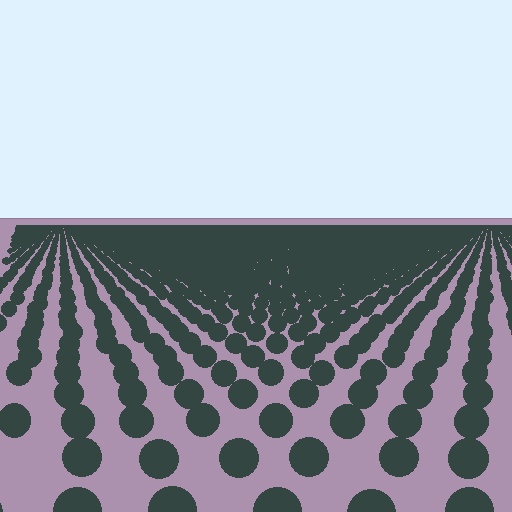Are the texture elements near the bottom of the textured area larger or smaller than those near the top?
Larger. Near the bottom, elements are closer to the viewer and appear at a bigger on-screen size.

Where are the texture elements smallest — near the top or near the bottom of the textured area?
Near the top.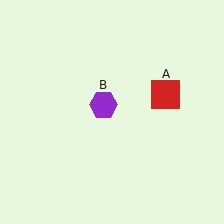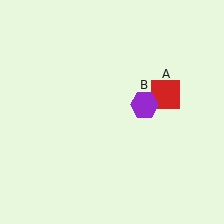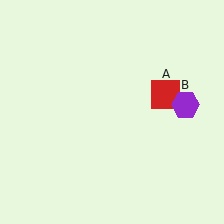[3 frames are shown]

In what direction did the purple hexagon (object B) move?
The purple hexagon (object B) moved right.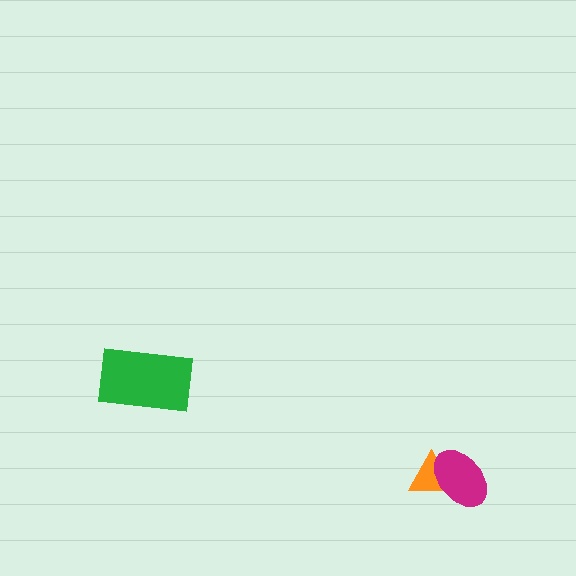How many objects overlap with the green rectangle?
0 objects overlap with the green rectangle.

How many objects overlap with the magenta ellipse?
1 object overlaps with the magenta ellipse.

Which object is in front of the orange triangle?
The magenta ellipse is in front of the orange triangle.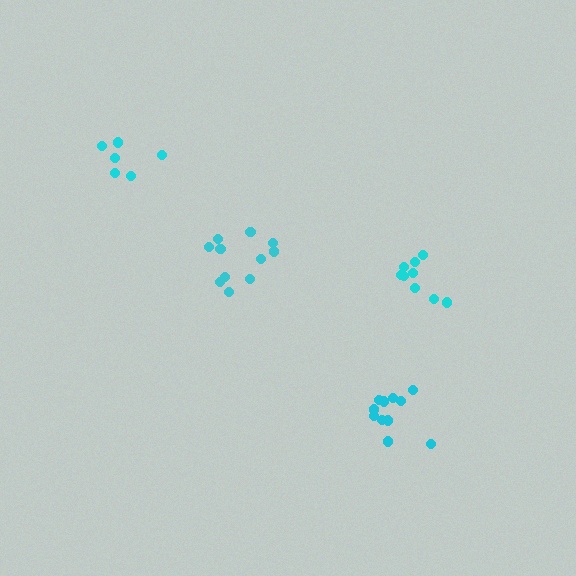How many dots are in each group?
Group 1: 11 dots, Group 2: 11 dots, Group 3: 6 dots, Group 4: 9 dots (37 total).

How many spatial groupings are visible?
There are 4 spatial groupings.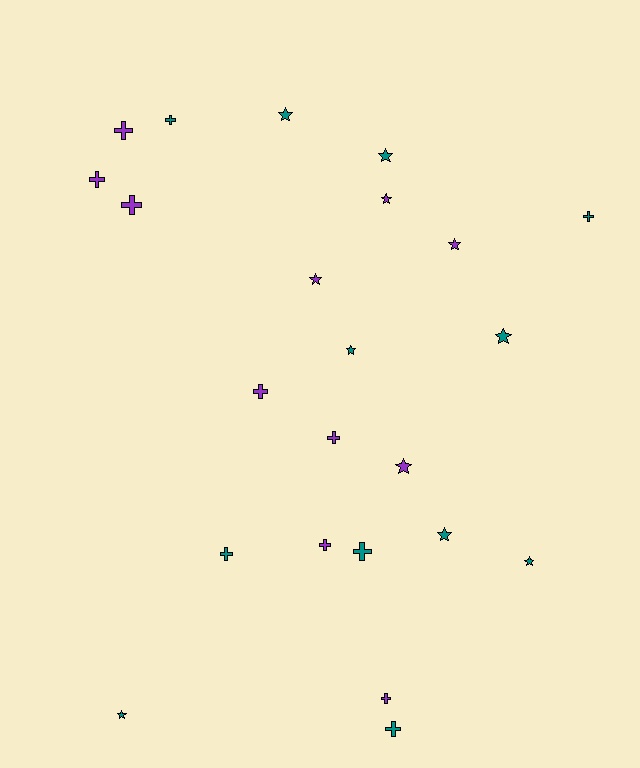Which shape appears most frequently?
Cross, with 12 objects.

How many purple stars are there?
There are 4 purple stars.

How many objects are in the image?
There are 23 objects.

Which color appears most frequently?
Teal, with 12 objects.